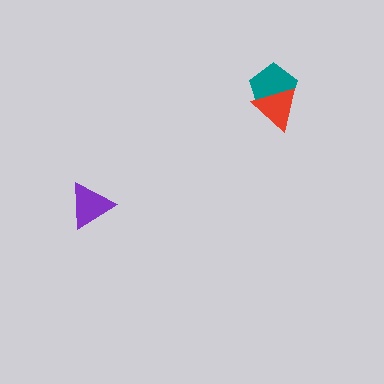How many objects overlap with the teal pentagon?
1 object overlaps with the teal pentagon.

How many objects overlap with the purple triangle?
0 objects overlap with the purple triangle.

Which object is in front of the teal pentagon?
The red triangle is in front of the teal pentagon.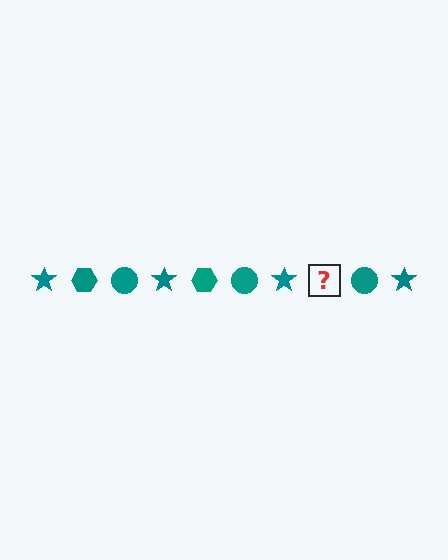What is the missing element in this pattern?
The missing element is a teal hexagon.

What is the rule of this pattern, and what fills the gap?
The rule is that the pattern cycles through star, hexagon, circle shapes in teal. The gap should be filled with a teal hexagon.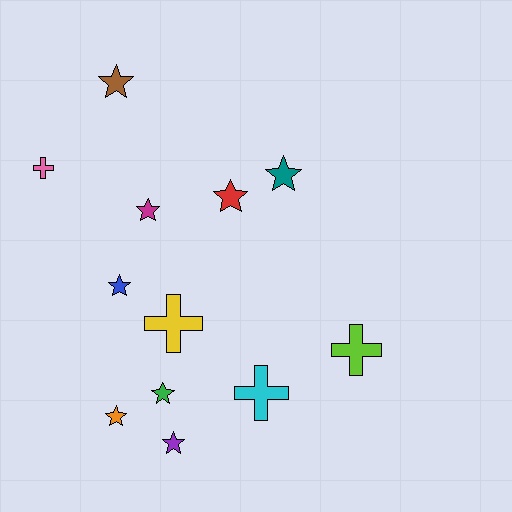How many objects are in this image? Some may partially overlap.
There are 12 objects.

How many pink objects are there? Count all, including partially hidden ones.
There is 1 pink object.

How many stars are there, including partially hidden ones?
There are 8 stars.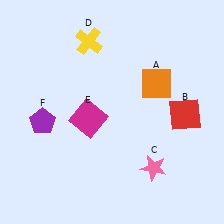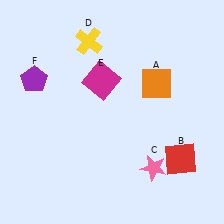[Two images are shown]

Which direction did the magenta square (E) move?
The magenta square (E) moved up.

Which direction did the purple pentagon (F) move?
The purple pentagon (F) moved up.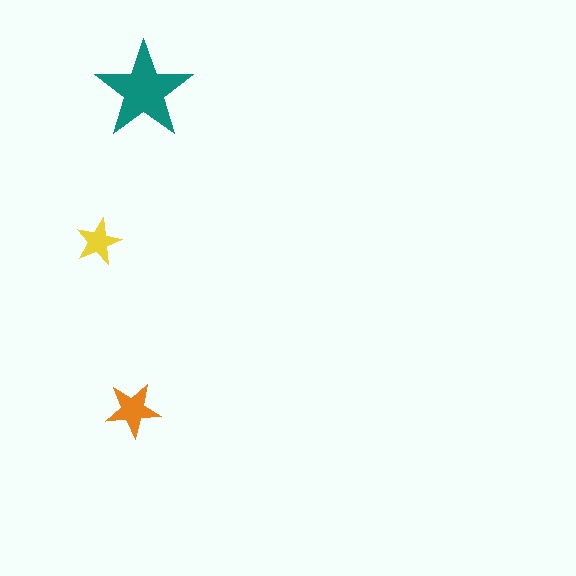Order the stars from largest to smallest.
the teal one, the orange one, the yellow one.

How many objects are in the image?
There are 3 objects in the image.